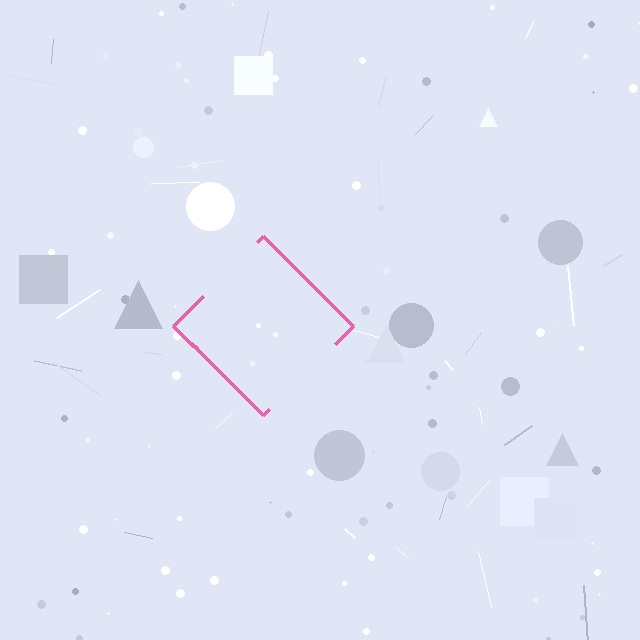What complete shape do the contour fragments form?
The contour fragments form a diamond.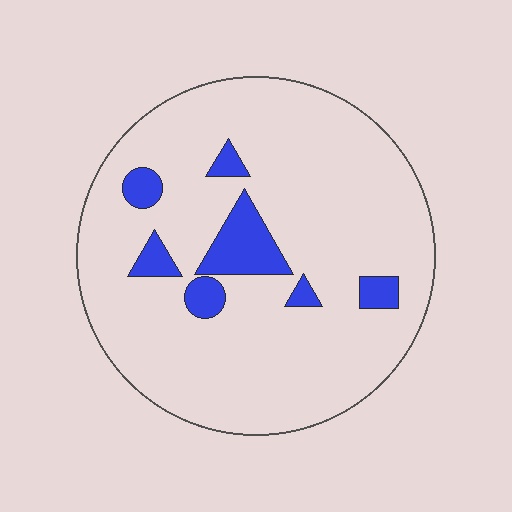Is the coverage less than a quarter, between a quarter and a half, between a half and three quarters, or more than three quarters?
Less than a quarter.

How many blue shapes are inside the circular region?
7.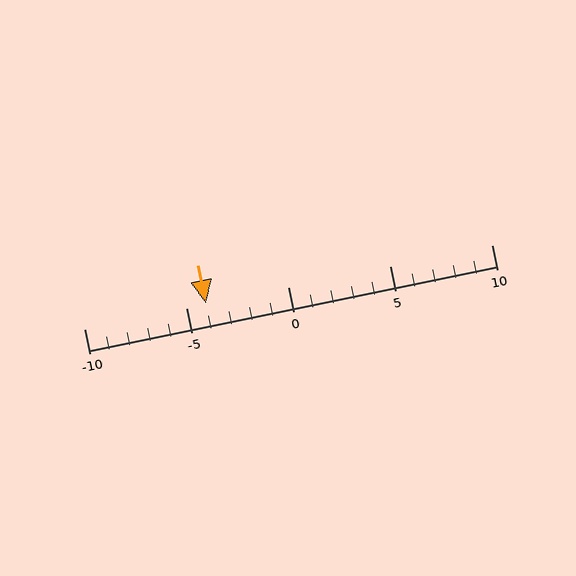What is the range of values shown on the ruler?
The ruler shows values from -10 to 10.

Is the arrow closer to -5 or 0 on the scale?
The arrow is closer to -5.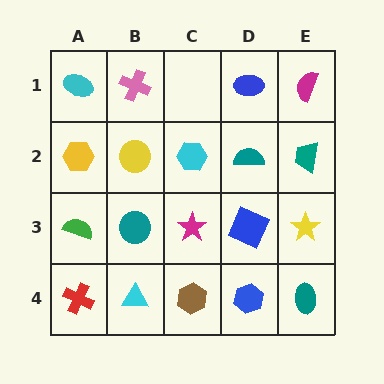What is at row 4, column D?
A blue hexagon.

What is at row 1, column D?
A blue ellipse.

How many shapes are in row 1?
4 shapes.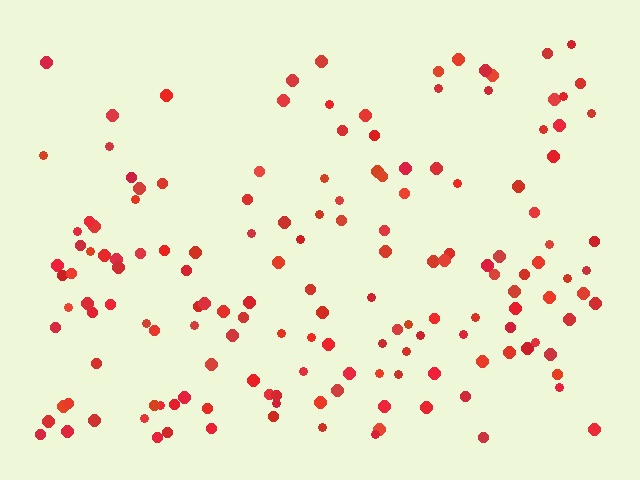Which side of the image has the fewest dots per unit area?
The top.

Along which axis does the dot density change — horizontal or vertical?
Vertical.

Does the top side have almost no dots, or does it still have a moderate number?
Still a moderate number, just noticeably fewer than the bottom.